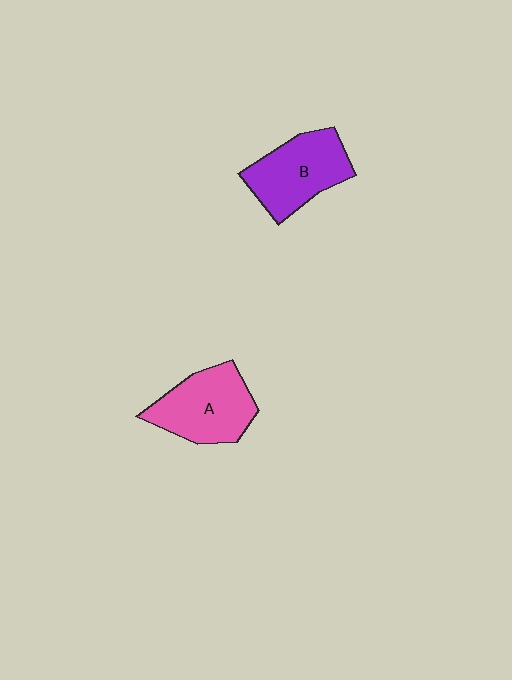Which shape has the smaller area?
Shape B (purple).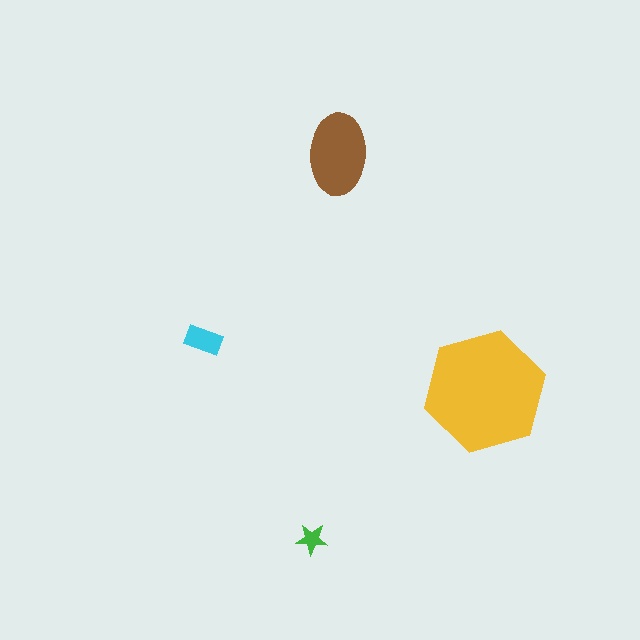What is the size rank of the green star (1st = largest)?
4th.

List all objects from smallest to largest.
The green star, the cyan rectangle, the brown ellipse, the yellow hexagon.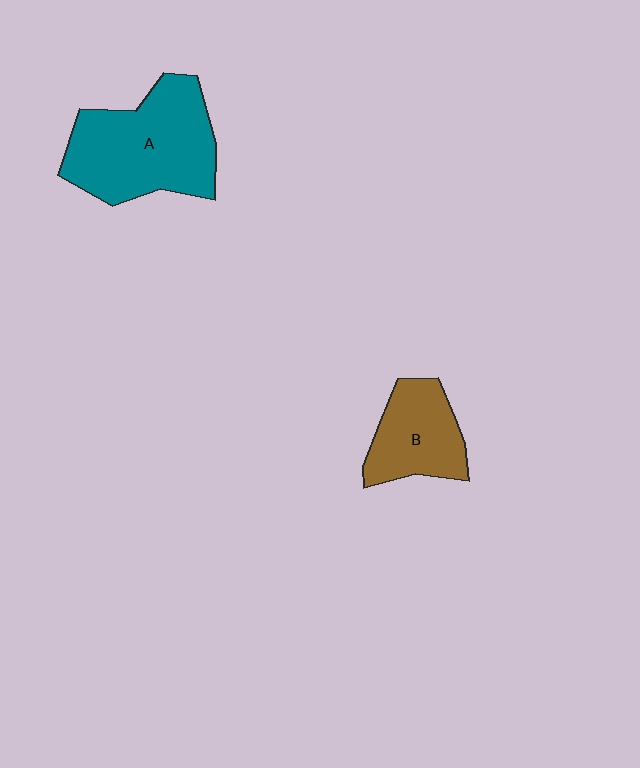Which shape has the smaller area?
Shape B (brown).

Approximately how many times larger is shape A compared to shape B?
Approximately 1.8 times.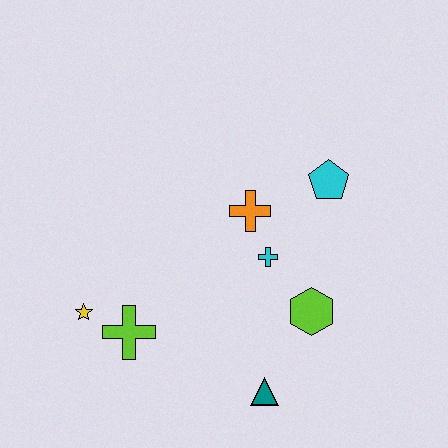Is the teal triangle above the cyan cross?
No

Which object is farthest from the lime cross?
The cyan pentagon is farthest from the lime cross.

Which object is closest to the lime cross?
The yellow star is closest to the lime cross.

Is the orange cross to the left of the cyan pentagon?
Yes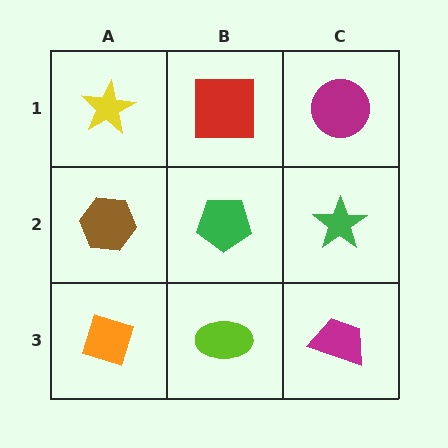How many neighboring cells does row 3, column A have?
2.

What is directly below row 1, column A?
A brown hexagon.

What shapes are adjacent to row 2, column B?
A red square (row 1, column B), a lime ellipse (row 3, column B), a brown hexagon (row 2, column A), a green star (row 2, column C).